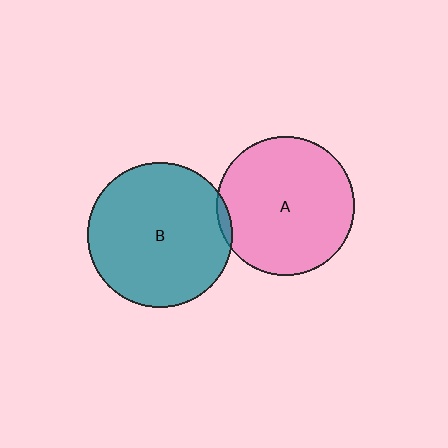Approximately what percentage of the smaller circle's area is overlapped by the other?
Approximately 5%.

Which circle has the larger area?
Circle B (teal).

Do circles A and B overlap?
Yes.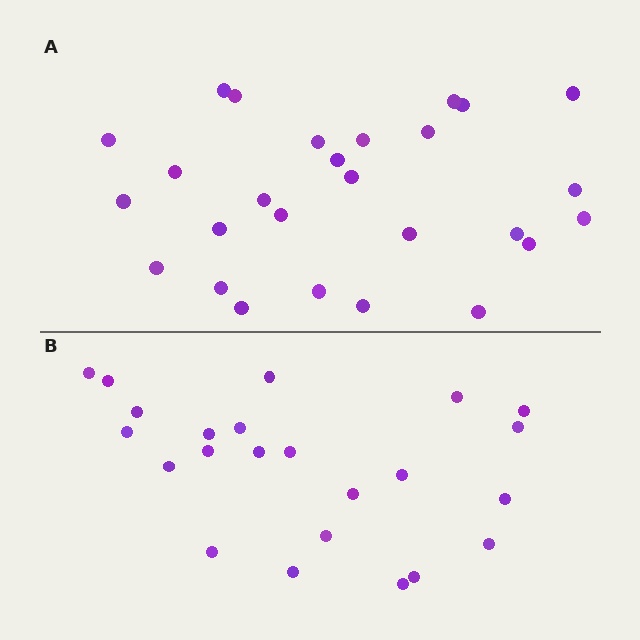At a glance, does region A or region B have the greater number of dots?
Region A (the top region) has more dots.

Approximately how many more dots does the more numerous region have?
Region A has about 4 more dots than region B.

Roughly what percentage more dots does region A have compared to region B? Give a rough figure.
About 15% more.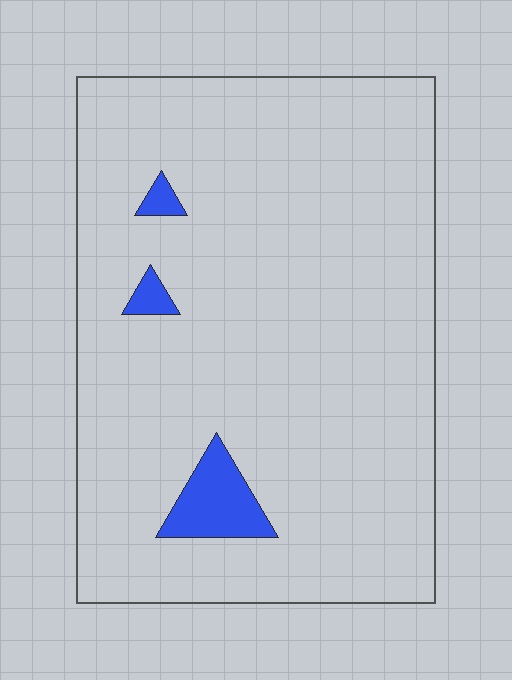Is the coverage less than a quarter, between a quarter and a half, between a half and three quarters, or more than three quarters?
Less than a quarter.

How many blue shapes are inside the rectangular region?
3.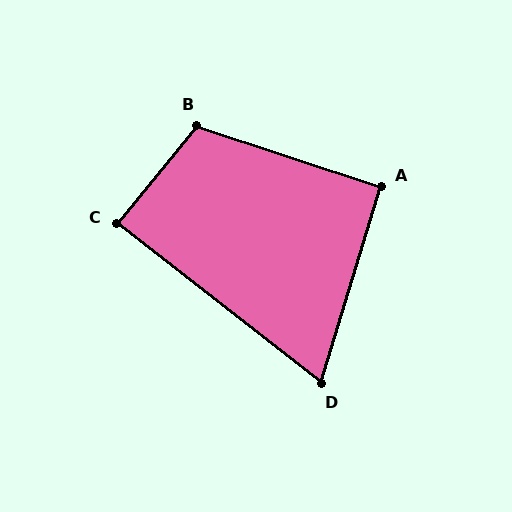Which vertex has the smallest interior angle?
D, at approximately 69 degrees.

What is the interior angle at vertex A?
Approximately 91 degrees (approximately right).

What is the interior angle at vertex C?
Approximately 89 degrees (approximately right).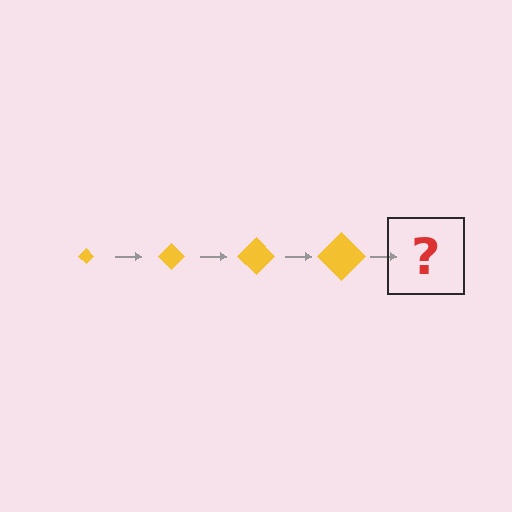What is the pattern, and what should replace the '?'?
The pattern is that the diamond gets progressively larger each step. The '?' should be a yellow diamond, larger than the previous one.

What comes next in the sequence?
The next element should be a yellow diamond, larger than the previous one.